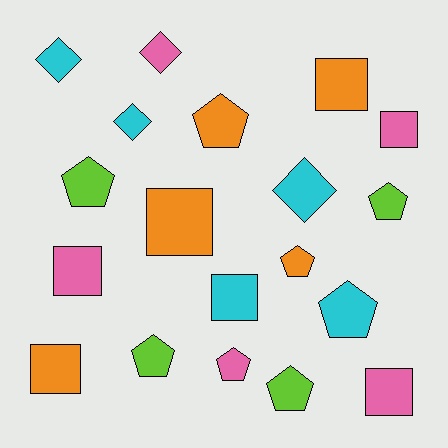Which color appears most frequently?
Cyan, with 5 objects.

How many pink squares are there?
There are 3 pink squares.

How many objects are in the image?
There are 19 objects.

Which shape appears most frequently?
Pentagon, with 8 objects.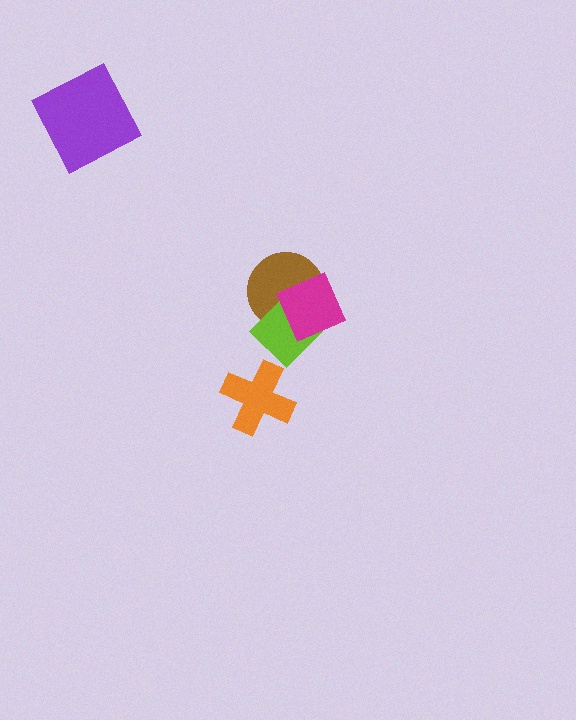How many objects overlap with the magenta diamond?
2 objects overlap with the magenta diamond.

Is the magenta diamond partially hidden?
No, no other shape covers it.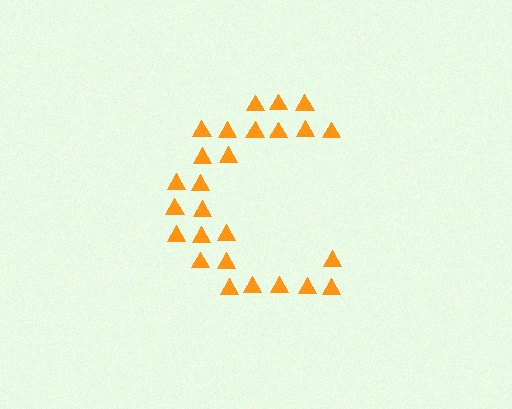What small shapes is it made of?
It is made of small triangles.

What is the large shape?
The large shape is the letter C.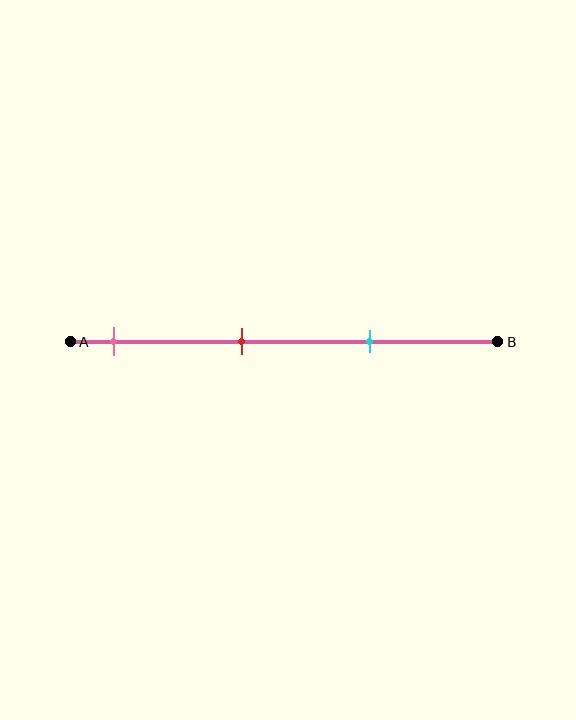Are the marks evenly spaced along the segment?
Yes, the marks are approximately evenly spaced.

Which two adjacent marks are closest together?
The red and cyan marks are the closest adjacent pair.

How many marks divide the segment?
There are 3 marks dividing the segment.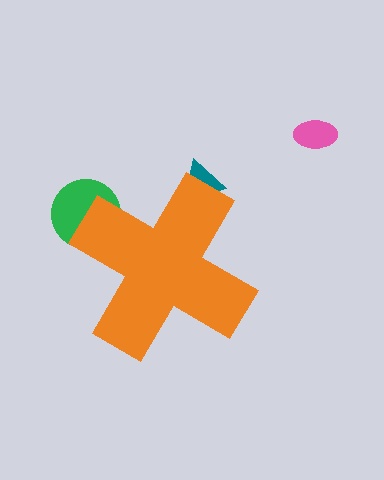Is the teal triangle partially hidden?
Yes, the teal triangle is partially hidden behind the orange cross.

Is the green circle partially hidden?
Yes, the green circle is partially hidden behind the orange cross.